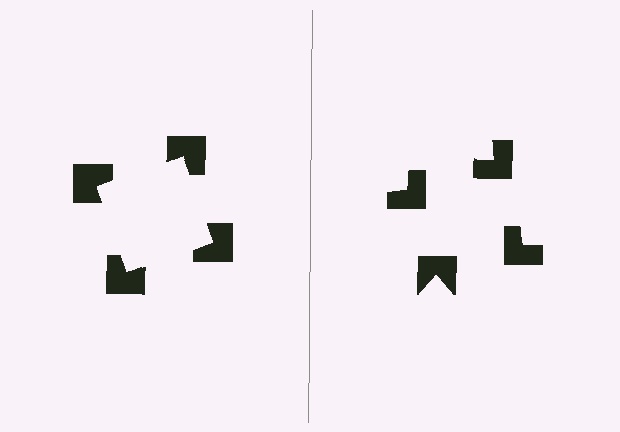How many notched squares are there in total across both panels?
8 — 4 on each side.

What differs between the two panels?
The notched squares are positioned identically on both sides; only the wedge orientations differ. On the left they align to a square; on the right they are misaligned.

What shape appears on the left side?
An illusory square.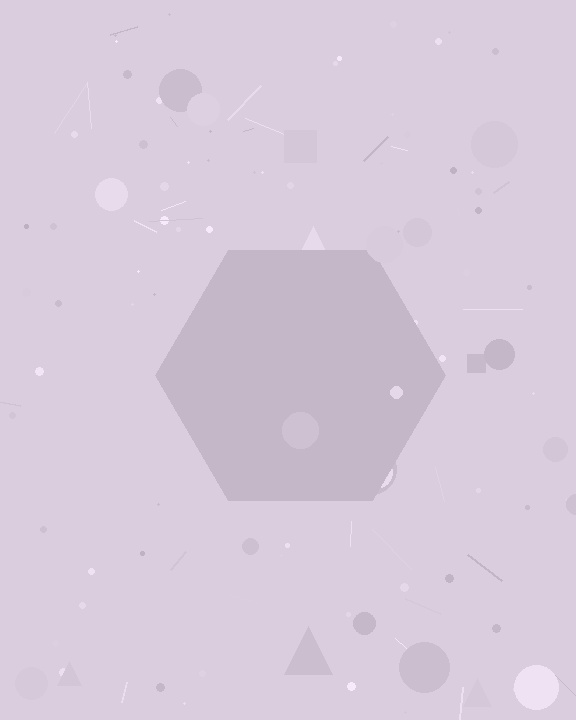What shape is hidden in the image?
A hexagon is hidden in the image.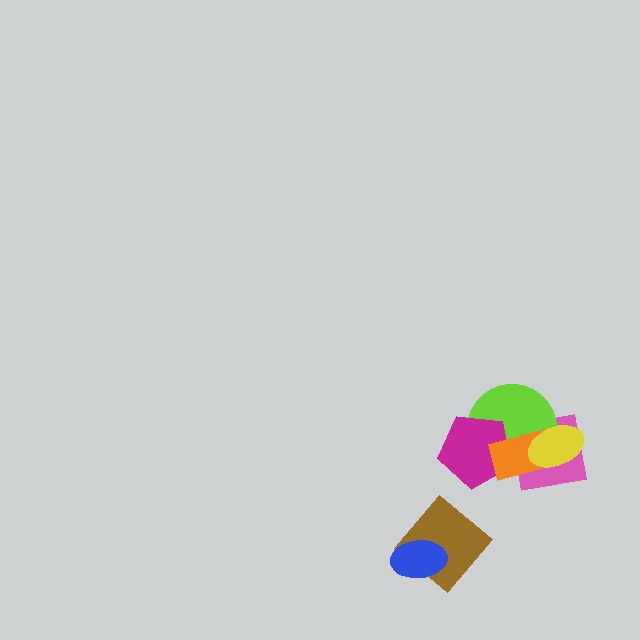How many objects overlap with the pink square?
3 objects overlap with the pink square.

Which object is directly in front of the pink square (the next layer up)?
The lime circle is directly in front of the pink square.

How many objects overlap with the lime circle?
4 objects overlap with the lime circle.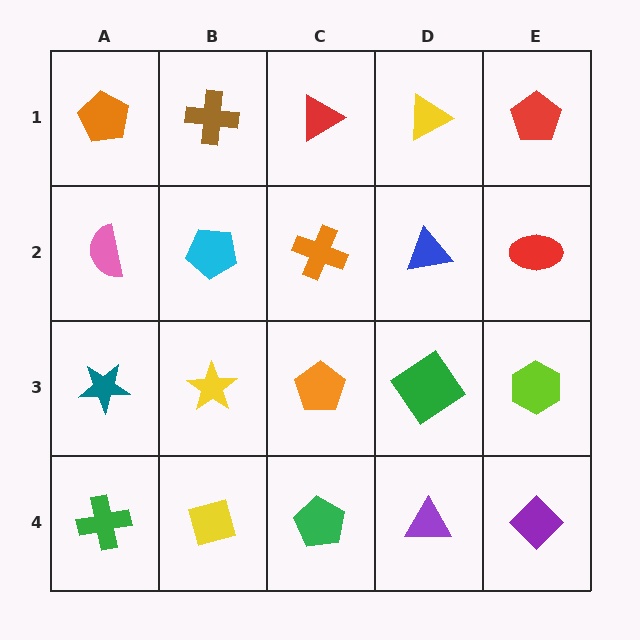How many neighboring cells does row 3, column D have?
4.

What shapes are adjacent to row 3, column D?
A blue triangle (row 2, column D), a purple triangle (row 4, column D), an orange pentagon (row 3, column C), a lime hexagon (row 3, column E).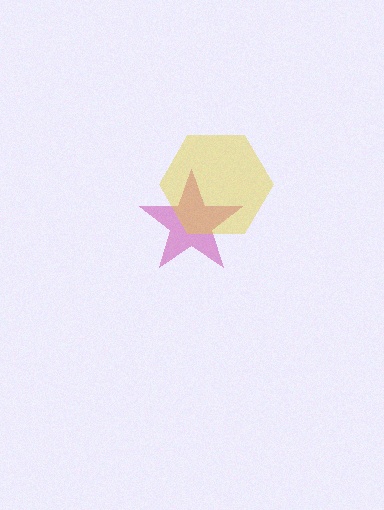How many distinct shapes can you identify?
There are 2 distinct shapes: a magenta star, a yellow hexagon.